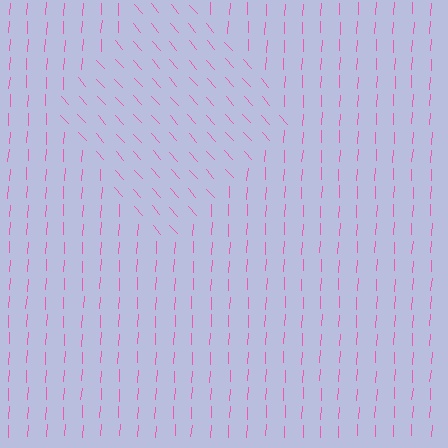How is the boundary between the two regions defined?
The boundary is defined purely by a change in line orientation (approximately 45 degrees difference). All lines are the same color and thickness.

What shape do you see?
I see a diamond.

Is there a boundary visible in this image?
Yes, there is a texture boundary formed by a change in line orientation.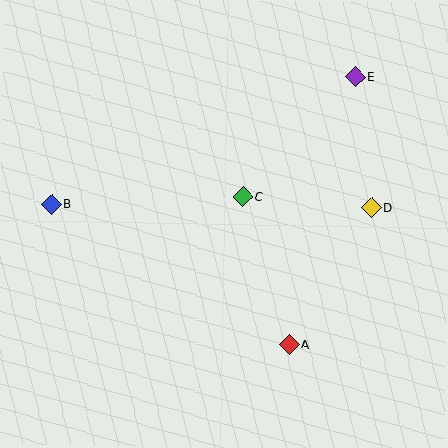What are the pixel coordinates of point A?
Point A is at (289, 344).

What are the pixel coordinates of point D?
Point D is at (372, 207).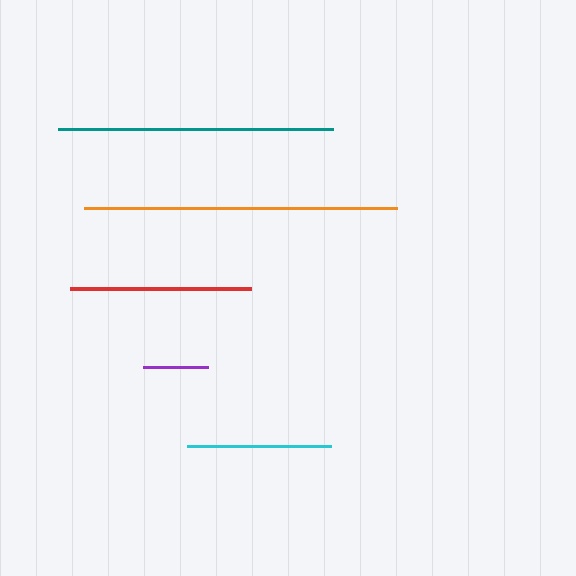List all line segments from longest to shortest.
From longest to shortest: orange, teal, red, cyan, purple.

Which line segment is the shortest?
The purple line is the shortest at approximately 65 pixels.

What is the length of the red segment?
The red segment is approximately 181 pixels long.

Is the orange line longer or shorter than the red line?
The orange line is longer than the red line.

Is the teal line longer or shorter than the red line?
The teal line is longer than the red line.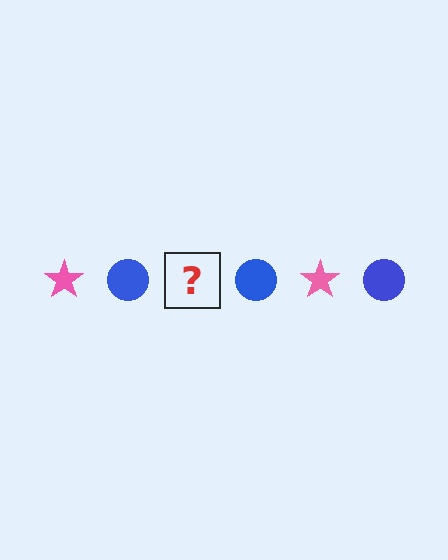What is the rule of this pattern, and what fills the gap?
The rule is that the pattern alternates between pink star and blue circle. The gap should be filled with a pink star.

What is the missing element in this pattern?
The missing element is a pink star.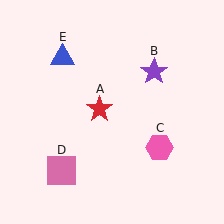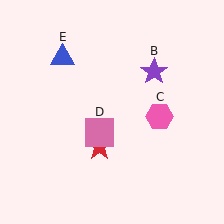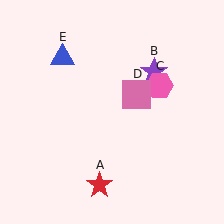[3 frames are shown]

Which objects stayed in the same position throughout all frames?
Purple star (object B) and blue triangle (object E) remained stationary.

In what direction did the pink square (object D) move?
The pink square (object D) moved up and to the right.